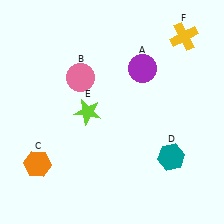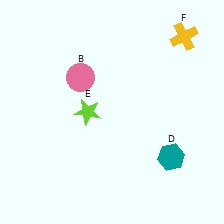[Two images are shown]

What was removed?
The purple circle (A), the orange hexagon (C) were removed in Image 2.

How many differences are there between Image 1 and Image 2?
There are 2 differences between the two images.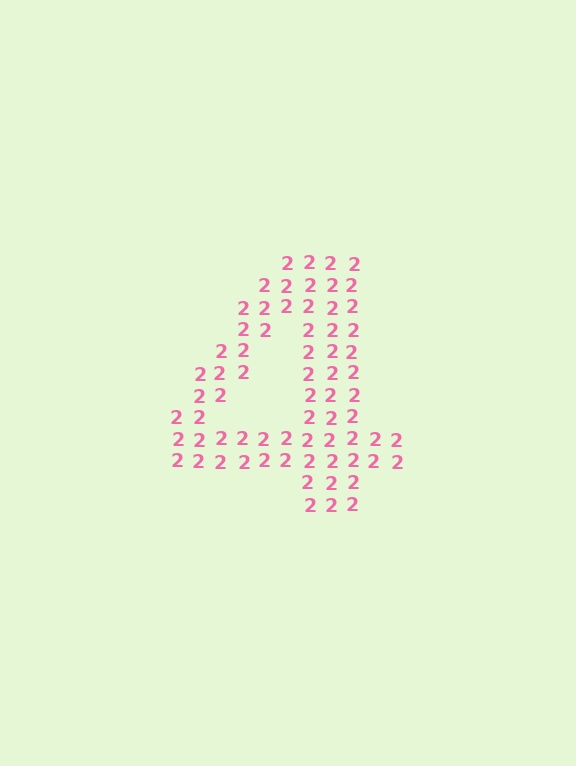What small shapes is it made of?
It is made of small digit 2's.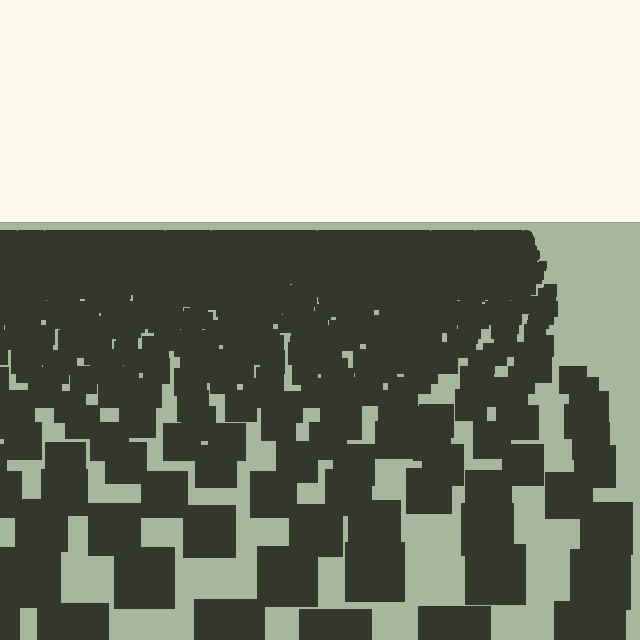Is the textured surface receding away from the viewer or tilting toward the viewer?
The surface is receding away from the viewer. Texture elements get smaller and denser toward the top.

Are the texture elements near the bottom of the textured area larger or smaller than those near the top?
Larger. Near the bottom, elements are closer to the viewer and appear at a bigger on-screen size.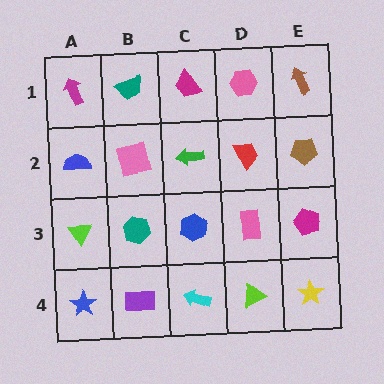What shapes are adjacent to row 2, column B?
A teal trapezoid (row 1, column B), a teal hexagon (row 3, column B), a blue semicircle (row 2, column A), a green arrow (row 2, column C).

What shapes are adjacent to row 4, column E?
A magenta pentagon (row 3, column E), a lime triangle (row 4, column D).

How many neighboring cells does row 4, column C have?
3.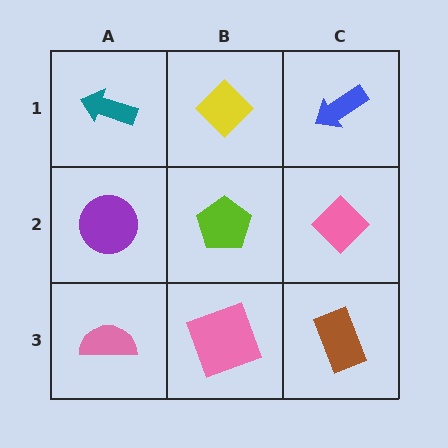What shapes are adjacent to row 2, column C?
A blue arrow (row 1, column C), a brown rectangle (row 3, column C), a lime pentagon (row 2, column B).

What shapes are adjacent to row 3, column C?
A pink diamond (row 2, column C), a pink square (row 3, column B).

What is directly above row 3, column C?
A pink diamond.